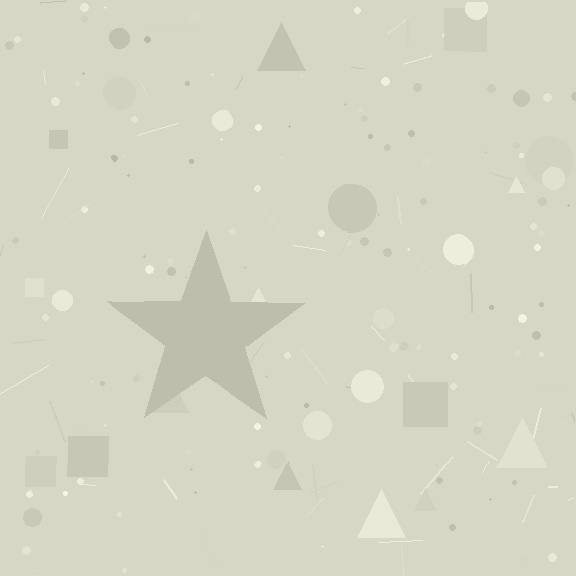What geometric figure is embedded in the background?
A star is embedded in the background.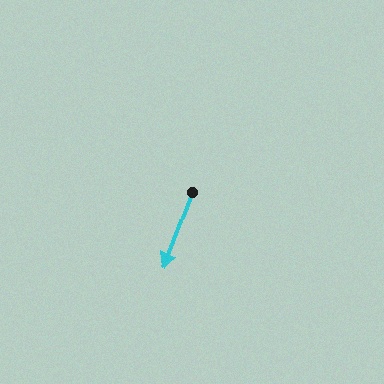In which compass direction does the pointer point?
South.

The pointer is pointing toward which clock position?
Roughly 7 o'clock.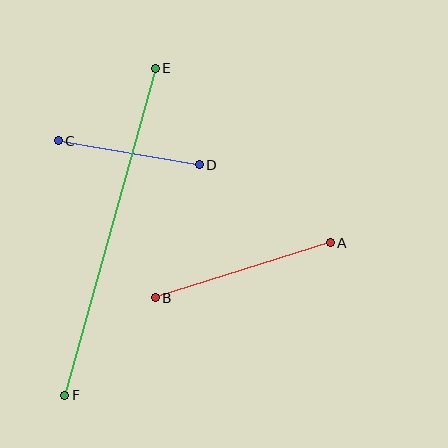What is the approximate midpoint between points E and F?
The midpoint is at approximately (110, 232) pixels.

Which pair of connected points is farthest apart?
Points E and F are farthest apart.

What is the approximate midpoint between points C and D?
The midpoint is at approximately (129, 153) pixels.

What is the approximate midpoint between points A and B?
The midpoint is at approximately (243, 270) pixels.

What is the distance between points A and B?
The distance is approximately 183 pixels.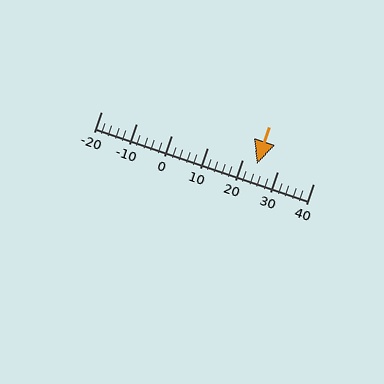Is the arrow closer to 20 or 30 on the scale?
The arrow is closer to 20.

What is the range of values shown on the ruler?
The ruler shows values from -20 to 40.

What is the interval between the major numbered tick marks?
The major tick marks are spaced 10 units apart.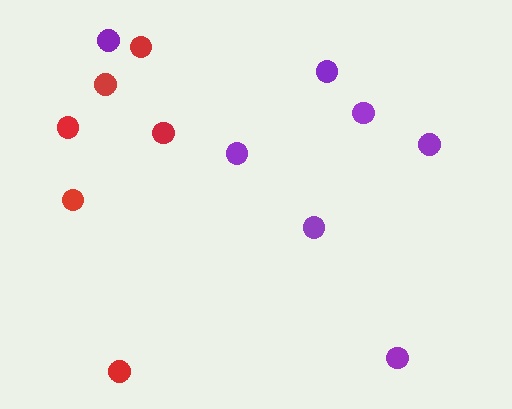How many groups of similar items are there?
There are 2 groups: one group of purple circles (7) and one group of red circles (6).